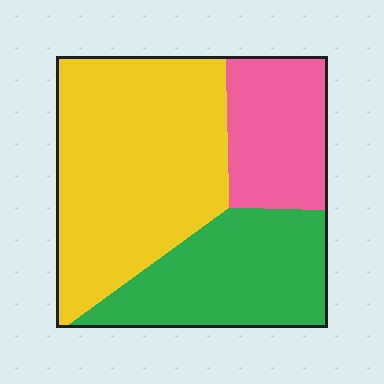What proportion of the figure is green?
Green covers 29% of the figure.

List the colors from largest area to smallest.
From largest to smallest: yellow, green, pink.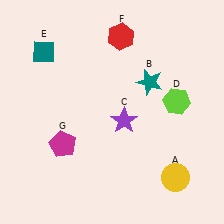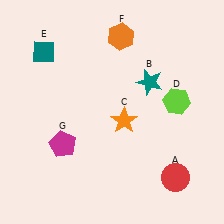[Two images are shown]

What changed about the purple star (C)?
In Image 1, C is purple. In Image 2, it changed to orange.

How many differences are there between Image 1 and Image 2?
There are 3 differences between the two images.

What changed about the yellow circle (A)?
In Image 1, A is yellow. In Image 2, it changed to red.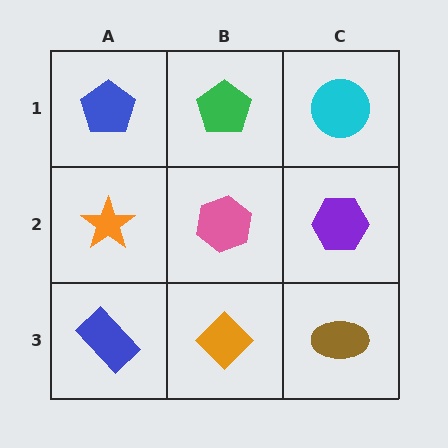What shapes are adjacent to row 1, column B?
A pink hexagon (row 2, column B), a blue pentagon (row 1, column A), a cyan circle (row 1, column C).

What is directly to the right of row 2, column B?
A purple hexagon.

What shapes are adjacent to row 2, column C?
A cyan circle (row 1, column C), a brown ellipse (row 3, column C), a pink hexagon (row 2, column B).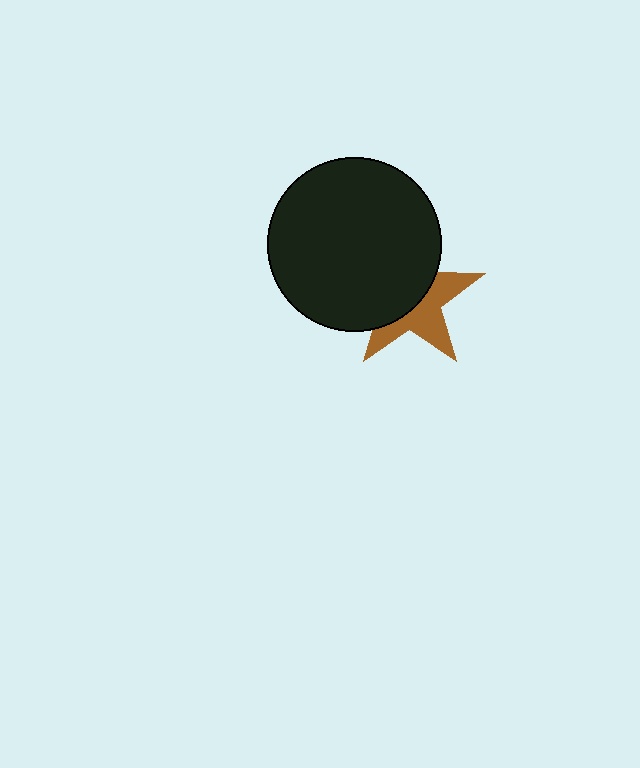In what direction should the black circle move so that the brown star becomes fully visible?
The black circle should move toward the upper-left. That is the shortest direction to clear the overlap and leave the brown star fully visible.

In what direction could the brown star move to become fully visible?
The brown star could move toward the lower-right. That would shift it out from behind the black circle entirely.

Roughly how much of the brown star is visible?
About half of it is visible (roughly 46%).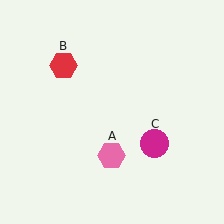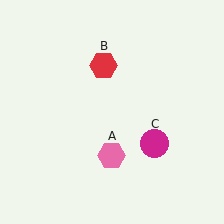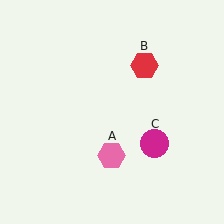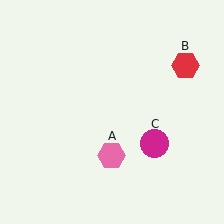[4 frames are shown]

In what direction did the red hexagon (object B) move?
The red hexagon (object B) moved right.